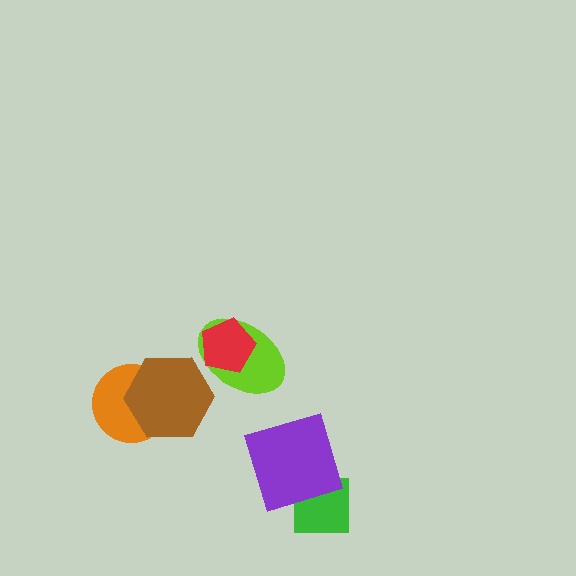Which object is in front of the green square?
The purple square is in front of the green square.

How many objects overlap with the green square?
1 object overlaps with the green square.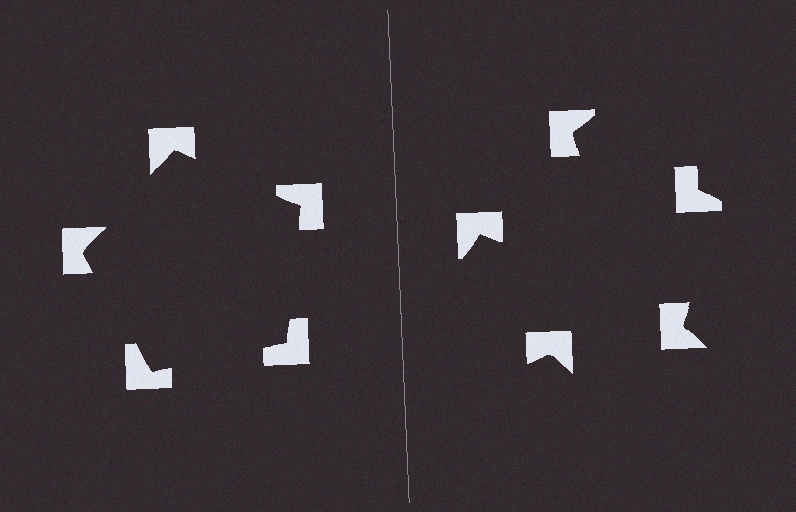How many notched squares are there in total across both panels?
10 — 5 on each side.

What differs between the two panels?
The notched squares are positioned identically on both sides; only the wedge orientations differ. On the left they align to a pentagon; on the right they are misaligned.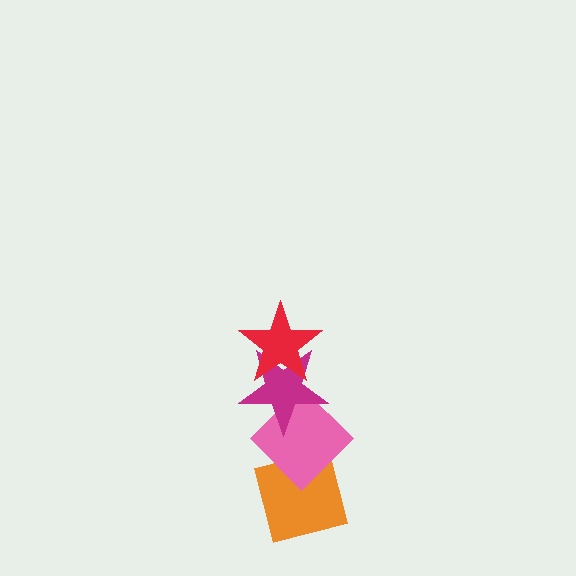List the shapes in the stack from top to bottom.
From top to bottom: the red star, the magenta star, the pink diamond, the orange square.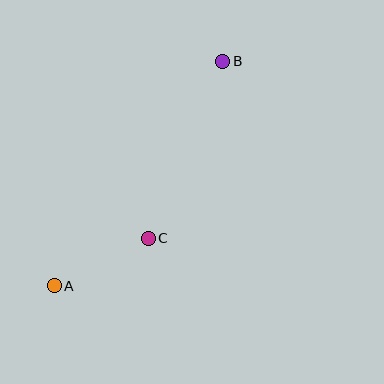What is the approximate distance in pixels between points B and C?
The distance between B and C is approximately 192 pixels.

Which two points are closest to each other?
Points A and C are closest to each other.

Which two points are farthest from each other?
Points A and B are farthest from each other.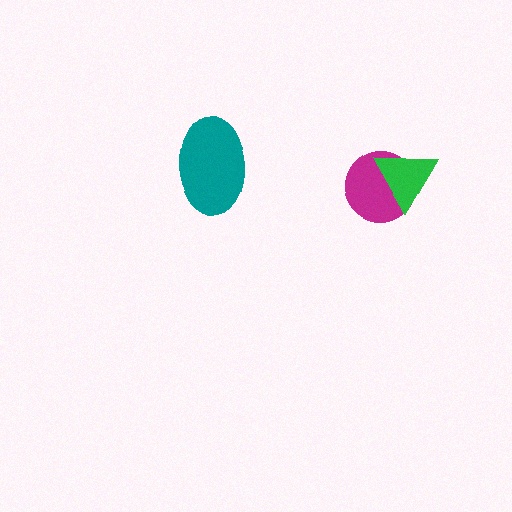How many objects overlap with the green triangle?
1 object overlaps with the green triangle.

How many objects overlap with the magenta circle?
1 object overlaps with the magenta circle.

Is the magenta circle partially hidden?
Yes, it is partially covered by another shape.